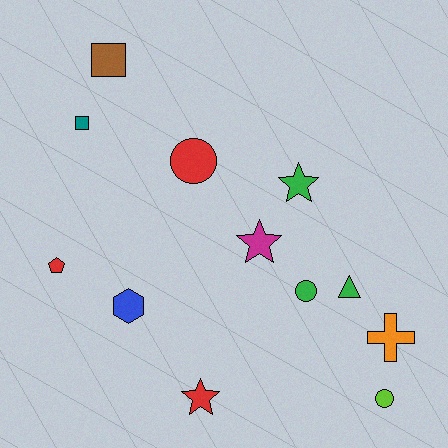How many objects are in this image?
There are 12 objects.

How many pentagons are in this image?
There is 1 pentagon.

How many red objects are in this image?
There are 3 red objects.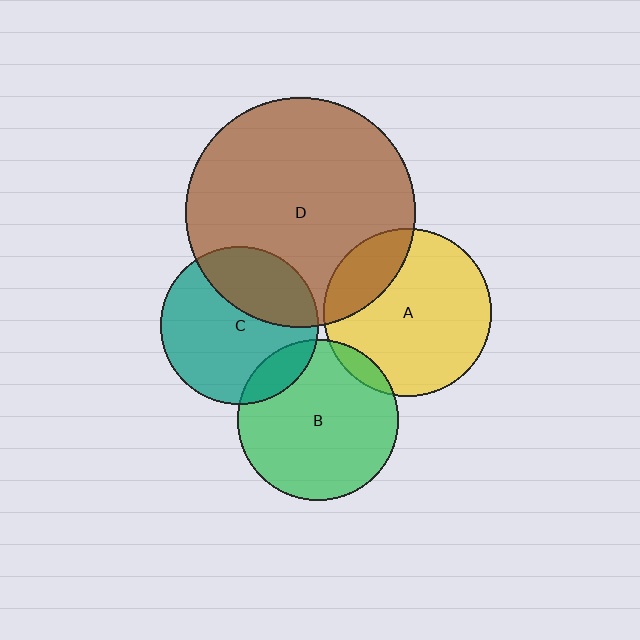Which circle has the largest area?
Circle D (brown).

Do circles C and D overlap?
Yes.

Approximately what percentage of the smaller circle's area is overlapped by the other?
Approximately 35%.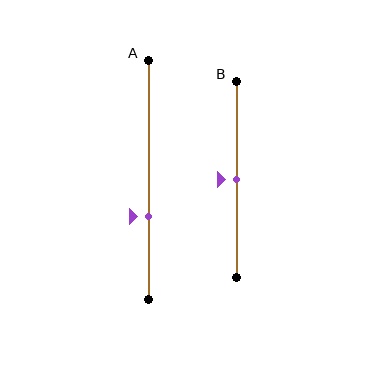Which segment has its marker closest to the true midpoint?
Segment B has its marker closest to the true midpoint.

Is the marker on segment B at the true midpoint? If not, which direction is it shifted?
Yes, the marker on segment B is at the true midpoint.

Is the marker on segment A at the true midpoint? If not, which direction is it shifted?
No, the marker on segment A is shifted downward by about 15% of the segment length.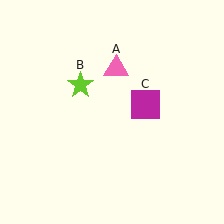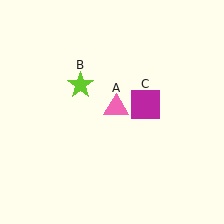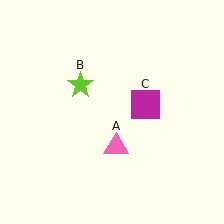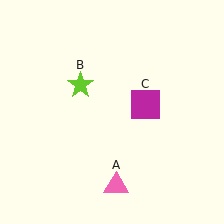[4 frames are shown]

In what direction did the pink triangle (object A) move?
The pink triangle (object A) moved down.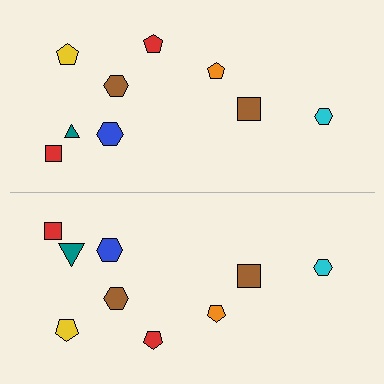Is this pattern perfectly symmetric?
No, the pattern is not perfectly symmetric. The teal triangle on the bottom side has a different size than its mirror counterpart.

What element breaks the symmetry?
The teal triangle on the bottom side has a different size than its mirror counterpart.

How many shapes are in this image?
There are 18 shapes in this image.